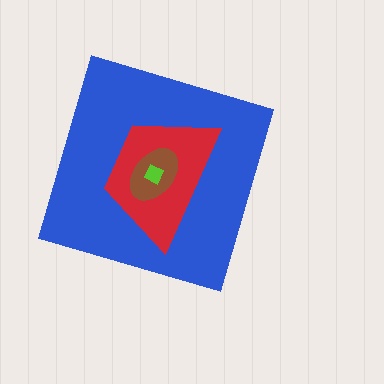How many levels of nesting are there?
4.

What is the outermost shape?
The blue diamond.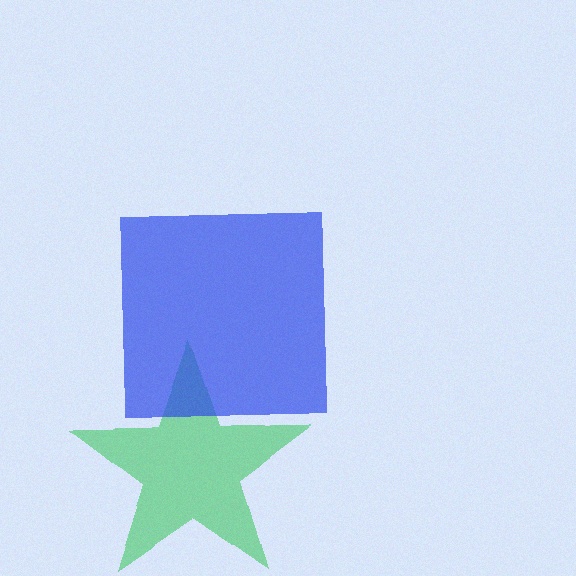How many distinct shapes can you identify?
There are 2 distinct shapes: a green star, a blue square.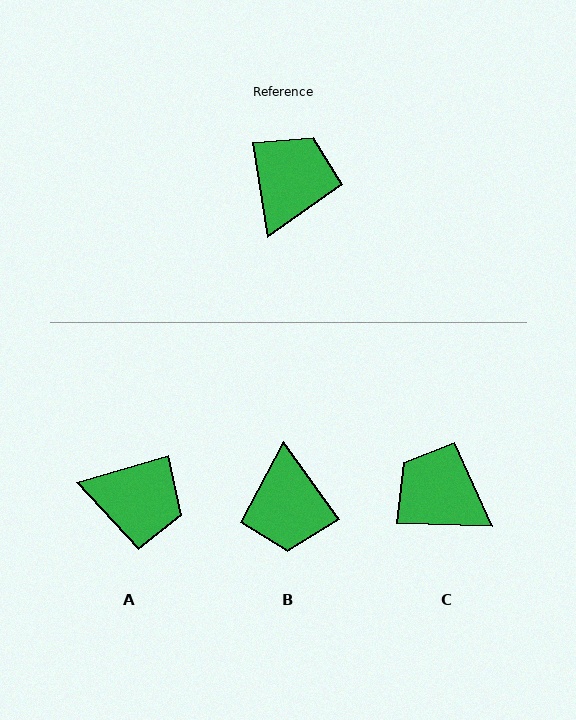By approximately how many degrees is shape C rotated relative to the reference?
Approximately 79 degrees counter-clockwise.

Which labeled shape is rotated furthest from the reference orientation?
B, about 154 degrees away.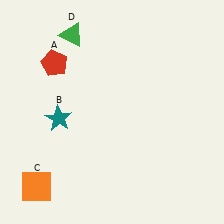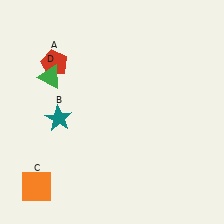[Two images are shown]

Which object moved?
The green triangle (D) moved down.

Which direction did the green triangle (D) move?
The green triangle (D) moved down.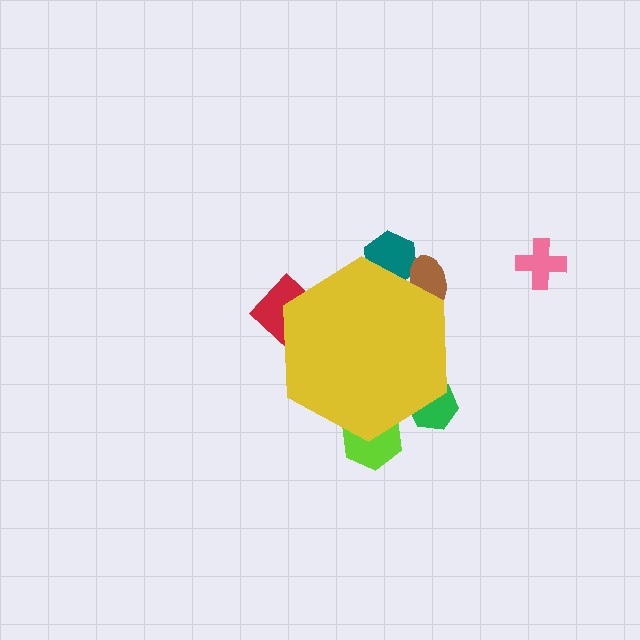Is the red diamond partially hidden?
Yes, the red diamond is partially hidden behind the yellow hexagon.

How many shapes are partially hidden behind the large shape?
5 shapes are partially hidden.